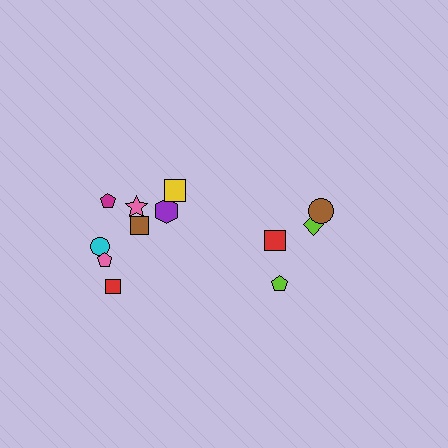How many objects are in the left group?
There are 8 objects.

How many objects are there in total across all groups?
There are 12 objects.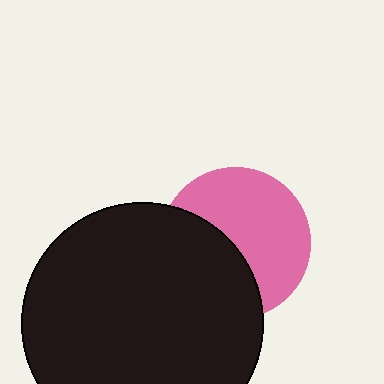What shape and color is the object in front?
The object in front is a black circle.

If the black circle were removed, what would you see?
You would see the complete pink circle.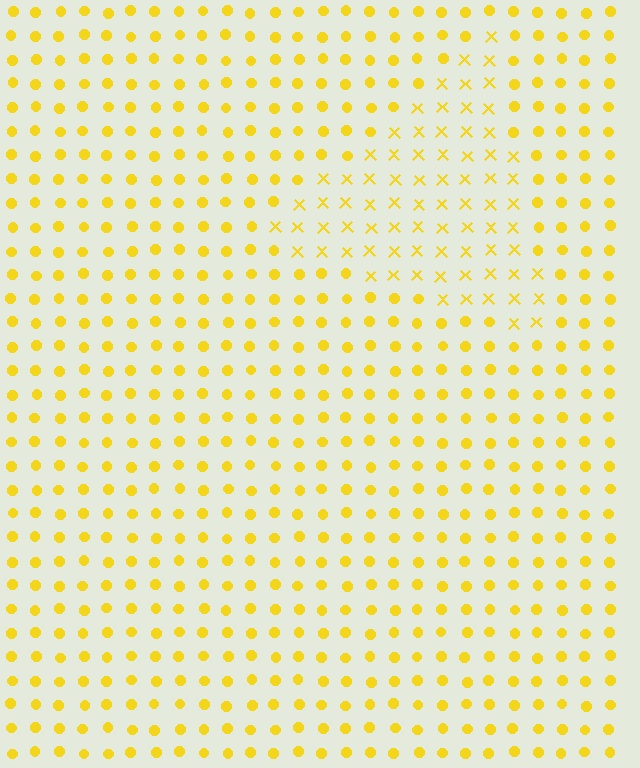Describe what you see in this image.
The image is filled with small yellow elements arranged in a uniform grid. A triangle-shaped region contains X marks, while the surrounding area contains circles. The boundary is defined purely by the change in element shape.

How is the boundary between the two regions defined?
The boundary is defined by a change in element shape: X marks inside vs. circles outside. All elements share the same color and spacing.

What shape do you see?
I see a triangle.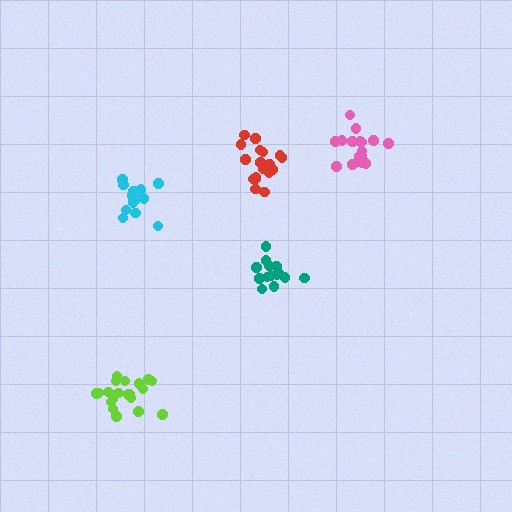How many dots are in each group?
Group 1: 14 dots, Group 2: 20 dots, Group 3: 18 dots, Group 4: 15 dots, Group 5: 20 dots (87 total).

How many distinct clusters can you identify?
There are 5 distinct clusters.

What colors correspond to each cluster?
The clusters are colored: teal, lime, pink, cyan, red.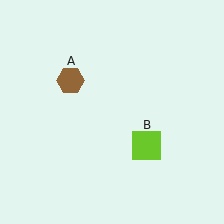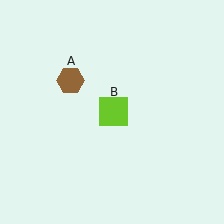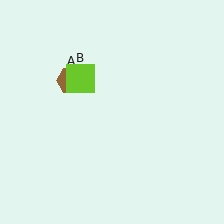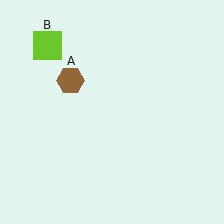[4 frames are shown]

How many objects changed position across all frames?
1 object changed position: lime square (object B).